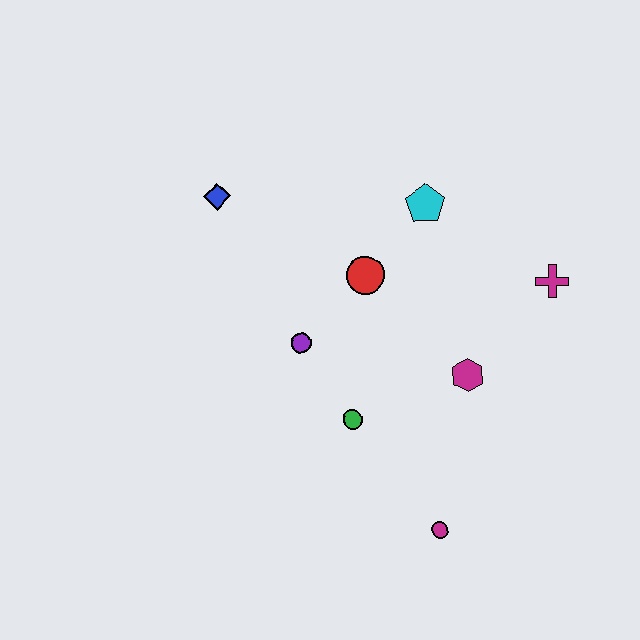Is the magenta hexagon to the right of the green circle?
Yes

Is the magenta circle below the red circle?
Yes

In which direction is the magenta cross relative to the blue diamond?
The magenta cross is to the right of the blue diamond.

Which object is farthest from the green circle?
The blue diamond is farthest from the green circle.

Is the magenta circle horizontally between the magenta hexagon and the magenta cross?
No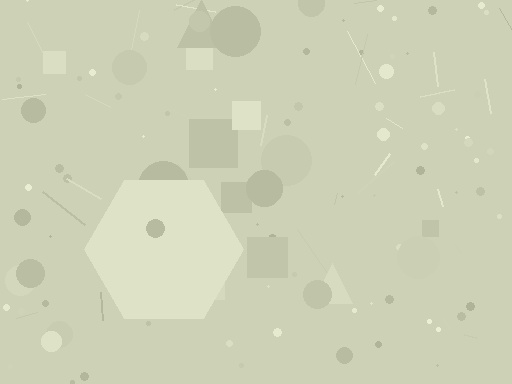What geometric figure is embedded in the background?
A hexagon is embedded in the background.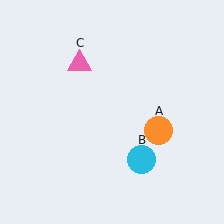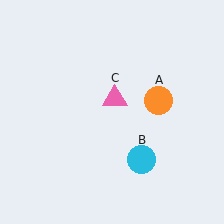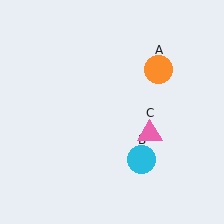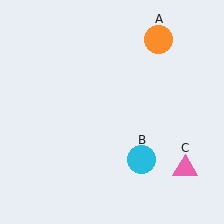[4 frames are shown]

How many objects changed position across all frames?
2 objects changed position: orange circle (object A), pink triangle (object C).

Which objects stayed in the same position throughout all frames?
Cyan circle (object B) remained stationary.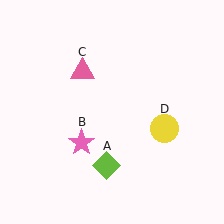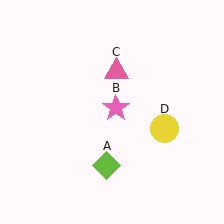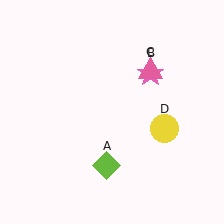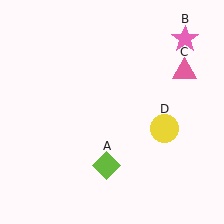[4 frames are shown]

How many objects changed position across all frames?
2 objects changed position: pink star (object B), pink triangle (object C).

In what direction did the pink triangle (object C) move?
The pink triangle (object C) moved right.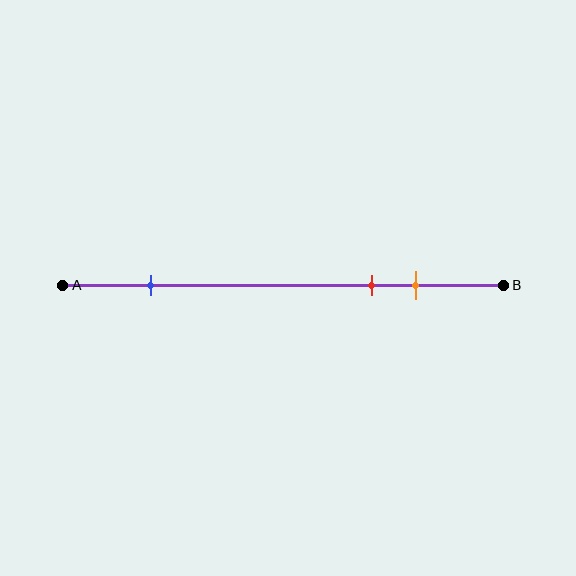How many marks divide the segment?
There are 3 marks dividing the segment.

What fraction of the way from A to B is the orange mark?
The orange mark is approximately 80% (0.8) of the way from A to B.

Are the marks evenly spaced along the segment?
No, the marks are not evenly spaced.